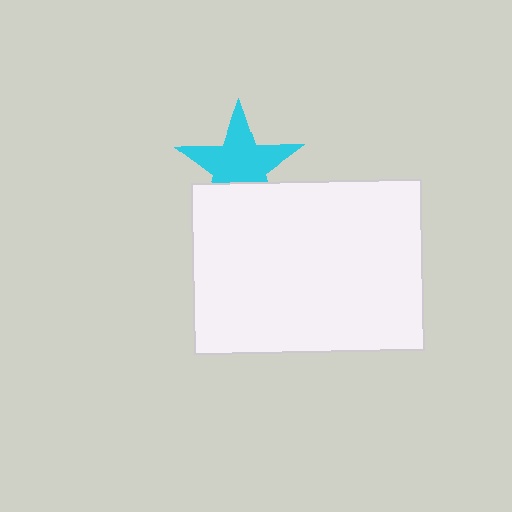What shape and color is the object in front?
The object in front is a white rectangle.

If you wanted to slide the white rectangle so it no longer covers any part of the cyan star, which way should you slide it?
Slide it down — that is the most direct way to separate the two shapes.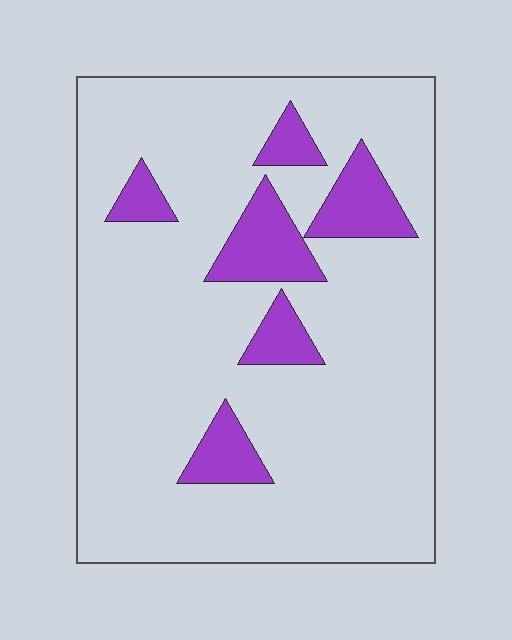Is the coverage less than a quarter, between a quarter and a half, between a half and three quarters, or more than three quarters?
Less than a quarter.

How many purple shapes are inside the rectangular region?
6.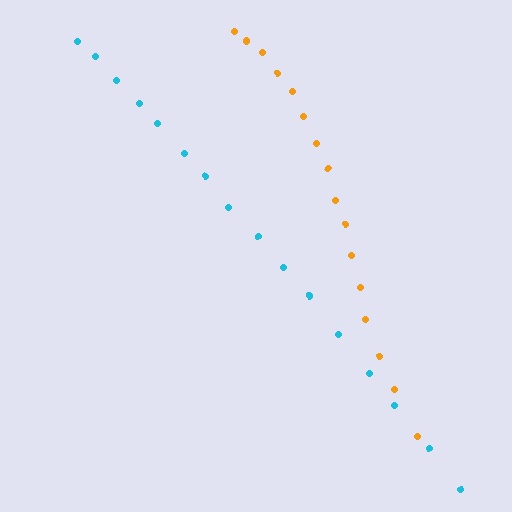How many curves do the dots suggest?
There are 2 distinct paths.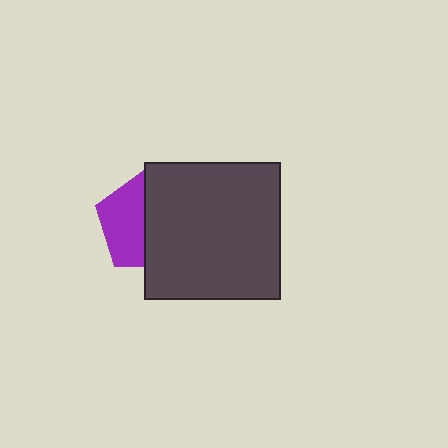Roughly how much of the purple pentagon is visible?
About half of it is visible (roughly 46%).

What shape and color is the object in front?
The object in front is a dark gray square.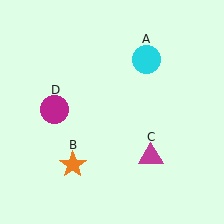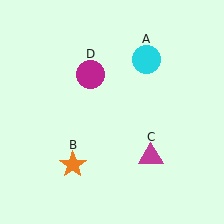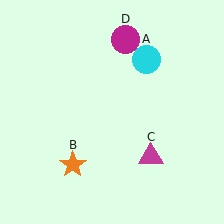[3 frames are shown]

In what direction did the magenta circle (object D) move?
The magenta circle (object D) moved up and to the right.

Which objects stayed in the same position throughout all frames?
Cyan circle (object A) and orange star (object B) and magenta triangle (object C) remained stationary.